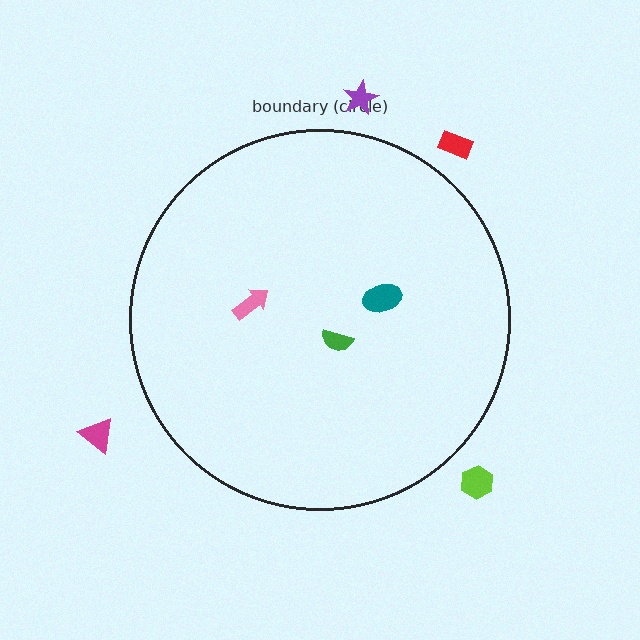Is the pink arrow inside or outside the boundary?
Inside.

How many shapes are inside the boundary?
3 inside, 4 outside.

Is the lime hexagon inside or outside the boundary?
Outside.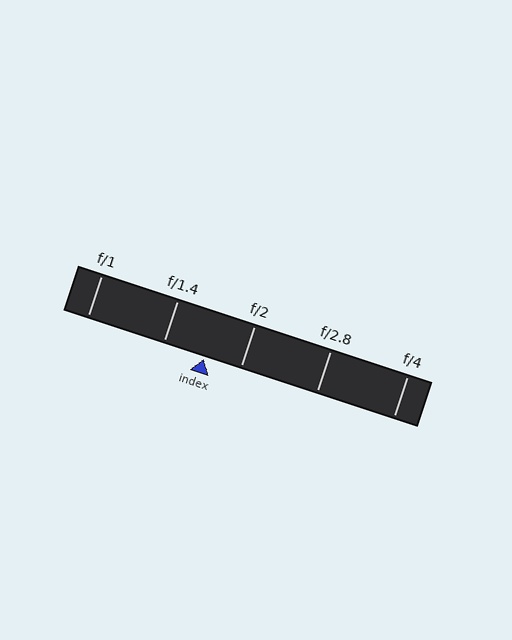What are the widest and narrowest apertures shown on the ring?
The widest aperture shown is f/1 and the narrowest is f/4.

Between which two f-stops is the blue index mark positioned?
The index mark is between f/1.4 and f/2.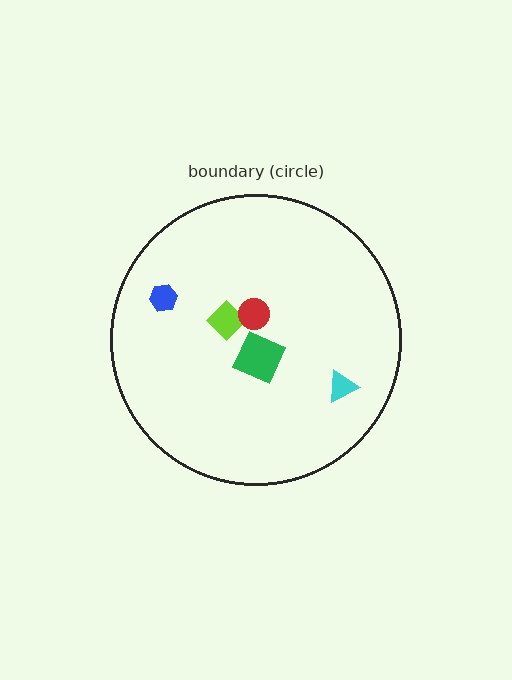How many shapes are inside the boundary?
5 inside, 0 outside.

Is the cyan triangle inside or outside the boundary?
Inside.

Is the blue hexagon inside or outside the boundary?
Inside.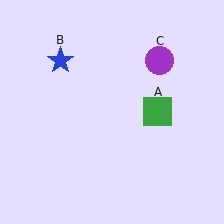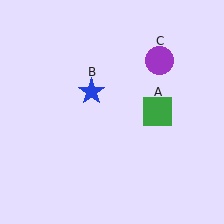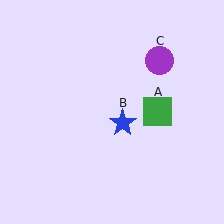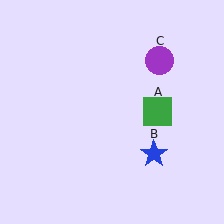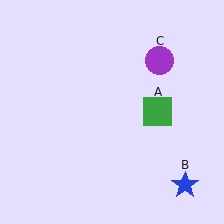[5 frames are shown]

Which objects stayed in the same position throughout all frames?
Green square (object A) and purple circle (object C) remained stationary.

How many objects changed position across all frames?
1 object changed position: blue star (object B).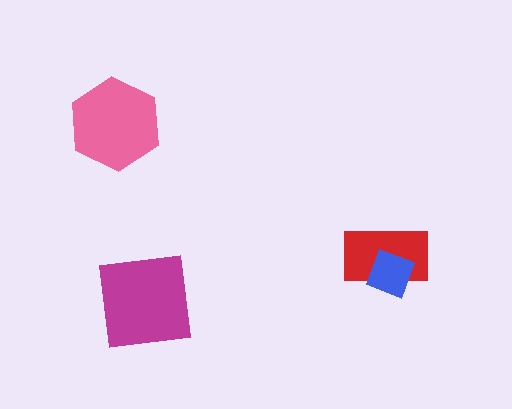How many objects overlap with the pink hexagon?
0 objects overlap with the pink hexagon.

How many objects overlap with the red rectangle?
1 object overlaps with the red rectangle.